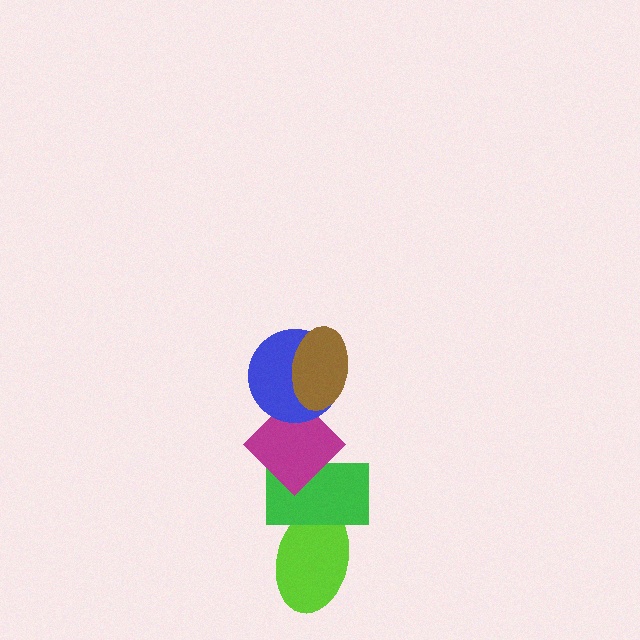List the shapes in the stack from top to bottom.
From top to bottom: the brown ellipse, the blue circle, the magenta diamond, the green rectangle, the lime ellipse.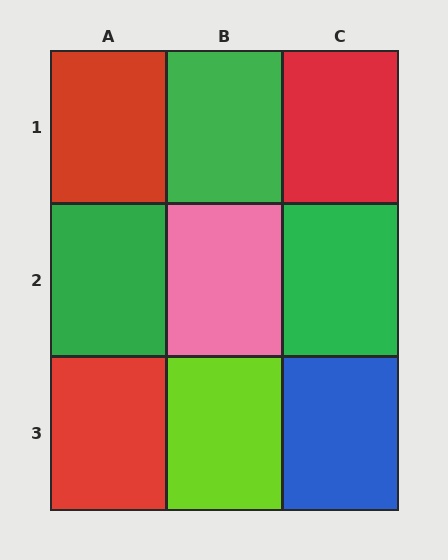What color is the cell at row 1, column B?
Green.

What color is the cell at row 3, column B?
Lime.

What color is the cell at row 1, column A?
Red.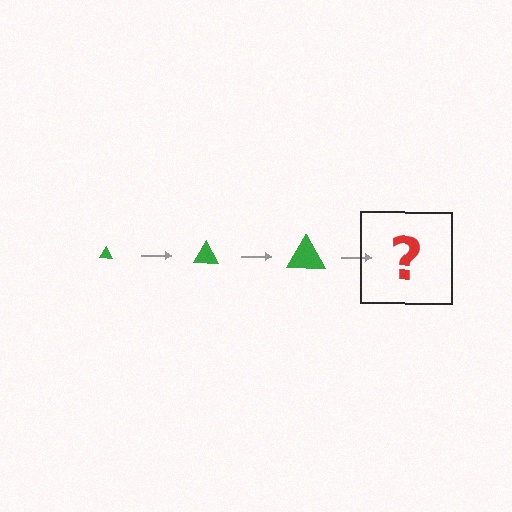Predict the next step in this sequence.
The next step is a green triangle, larger than the previous one.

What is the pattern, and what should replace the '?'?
The pattern is that the triangle gets progressively larger each step. The '?' should be a green triangle, larger than the previous one.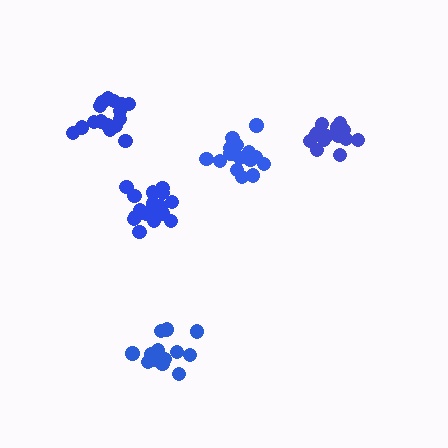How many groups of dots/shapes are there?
There are 5 groups.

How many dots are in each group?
Group 1: 16 dots, Group 2: 20 dots, Group 3: 16 dots, Group 4: 14 dots, Group 5: 16 dots (82 total).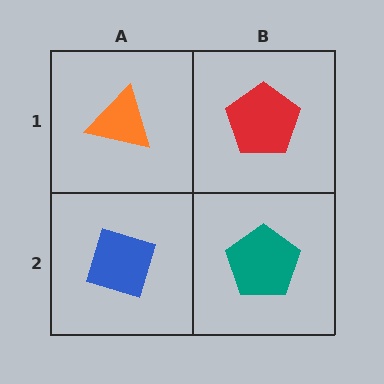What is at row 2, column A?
A blue diamond.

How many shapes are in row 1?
2 shapes.